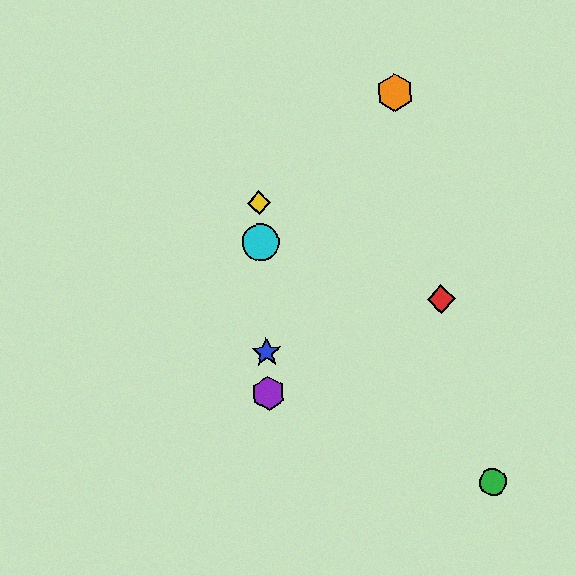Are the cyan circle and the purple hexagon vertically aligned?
Yes, both are at x≈261.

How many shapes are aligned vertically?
4 shapes (the blue star, the yellow diamond, the purple hexagon, the cyan circle) are aligned vertically.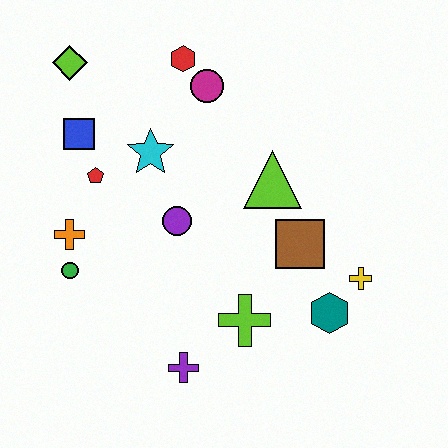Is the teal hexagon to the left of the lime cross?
No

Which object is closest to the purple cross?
The lime cross is closest to the purple cross.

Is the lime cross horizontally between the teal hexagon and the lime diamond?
Yes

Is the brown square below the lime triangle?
Yes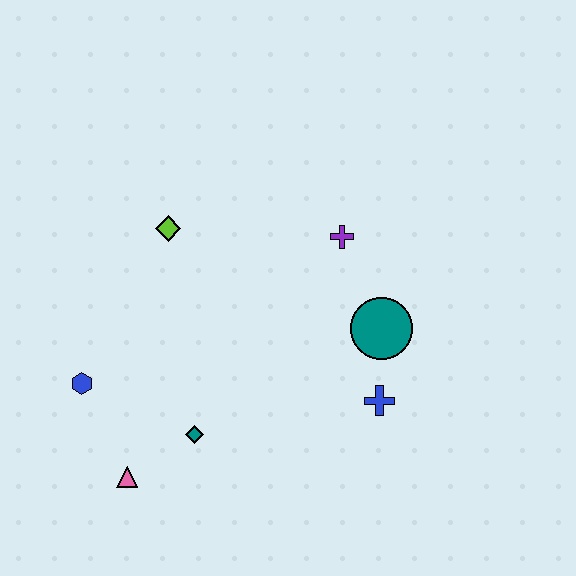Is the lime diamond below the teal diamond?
No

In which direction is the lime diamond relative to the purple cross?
The lime diamond is to the left of the purple cross.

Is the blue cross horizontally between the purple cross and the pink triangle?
No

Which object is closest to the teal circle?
The blue cross is closest to the teal circle.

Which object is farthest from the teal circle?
The blue hexagon is farthest from the teal circle.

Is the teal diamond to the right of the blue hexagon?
Yes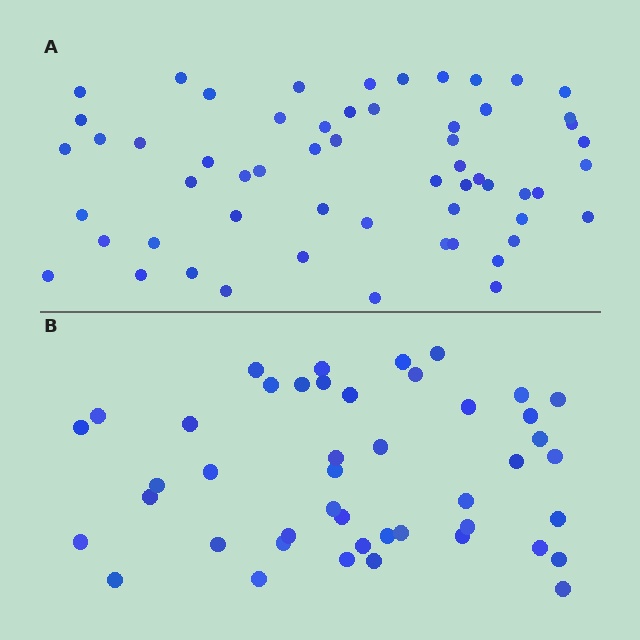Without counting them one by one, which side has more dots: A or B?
Region A (the top region) has more dots.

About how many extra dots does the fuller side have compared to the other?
Region A has approximately 15 more dots than region B.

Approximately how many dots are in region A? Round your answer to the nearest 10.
About 60 dots. (The exact count is 58, which rounds to 60.)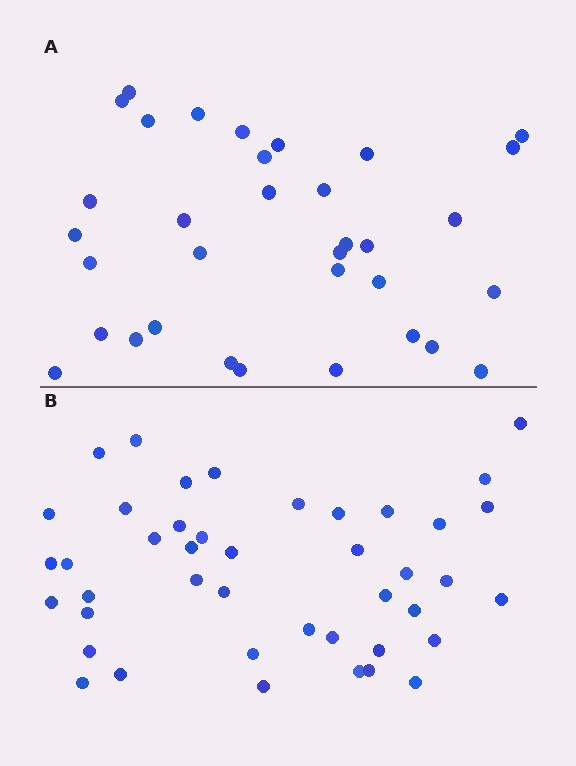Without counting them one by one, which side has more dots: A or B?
Region B (the bottom region) has more dots.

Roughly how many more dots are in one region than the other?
Region B has roughly 8 or so more dots than region A.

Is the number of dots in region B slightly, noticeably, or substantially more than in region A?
Region B has noticeably more, but not dramatically so. The ratio is roughly 1.3 to 1.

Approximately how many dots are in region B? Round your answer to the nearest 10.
About 40 dots. (The exact count is 43, which rounds to 40.)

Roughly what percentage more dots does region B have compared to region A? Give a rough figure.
About 25% more.